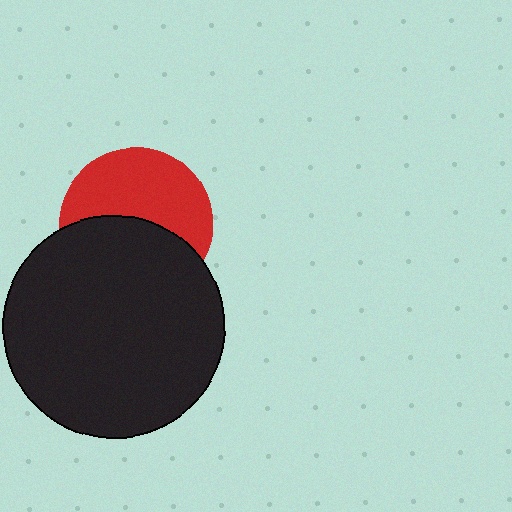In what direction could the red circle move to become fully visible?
The red circle could move up. That would shift it out from behind the black circle entirely.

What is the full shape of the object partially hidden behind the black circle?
The partially hidden object is a red circle.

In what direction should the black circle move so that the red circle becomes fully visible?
The black circle should move down. That is the shortest direction to clear the overlap and leave the red circle fully visible.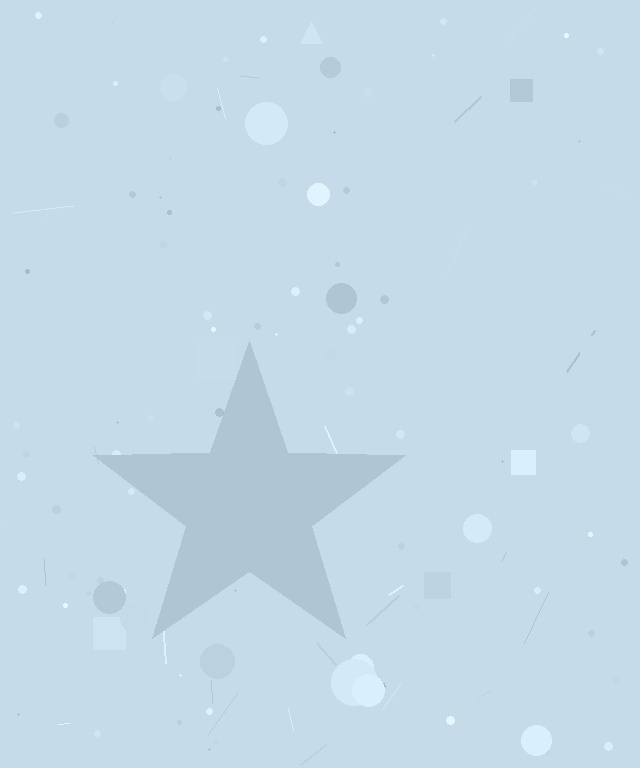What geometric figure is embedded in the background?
A star is embedded in the background.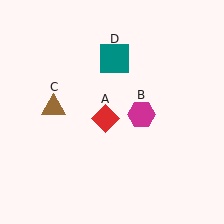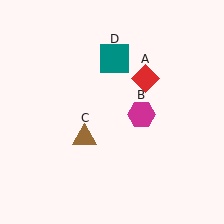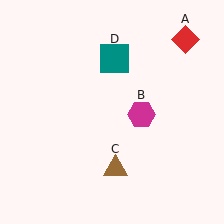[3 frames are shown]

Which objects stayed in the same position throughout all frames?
Magenta hexagon (object B) and teal square (object D) remained stationary.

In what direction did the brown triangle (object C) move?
The brown triangle (object C) moved down and to the right.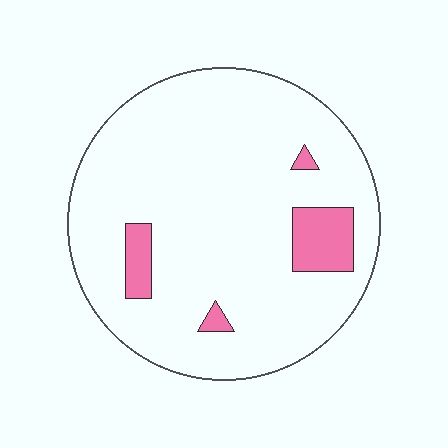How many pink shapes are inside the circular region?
4.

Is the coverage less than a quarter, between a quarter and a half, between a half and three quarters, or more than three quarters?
Less than a quarter.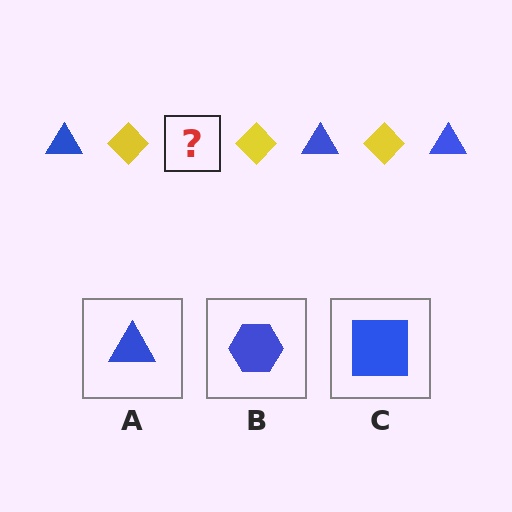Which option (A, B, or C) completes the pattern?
A.